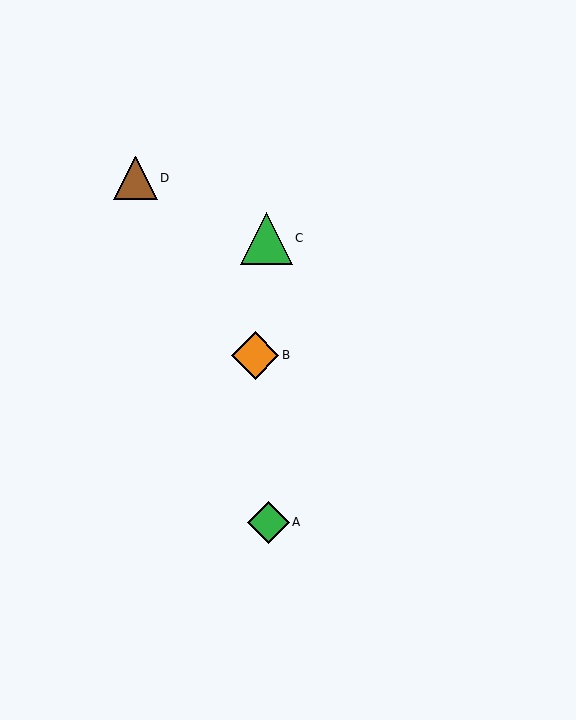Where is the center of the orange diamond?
The center of the orange diamond is at (255, 355).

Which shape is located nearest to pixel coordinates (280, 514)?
The green diamond (labeled A) at (268, 522) is nearest to that location.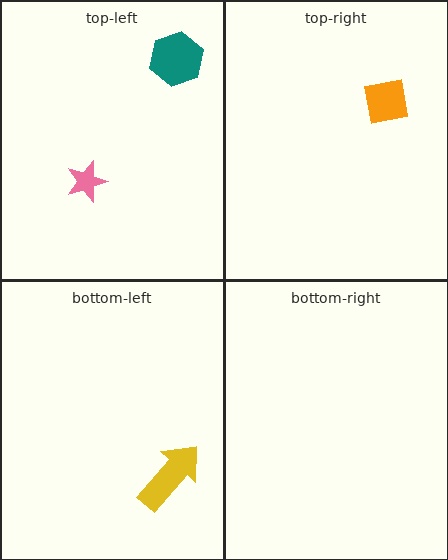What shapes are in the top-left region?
The pink star, the teal hexagon.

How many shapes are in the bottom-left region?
1.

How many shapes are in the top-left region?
2.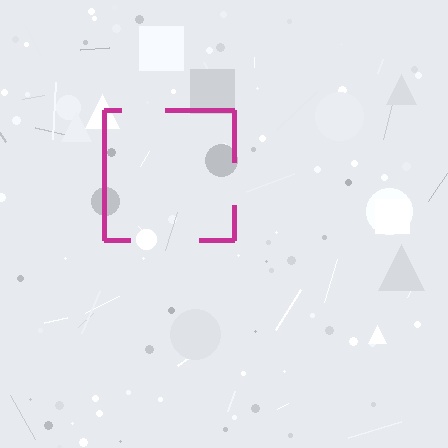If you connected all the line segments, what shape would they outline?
They would outline a square.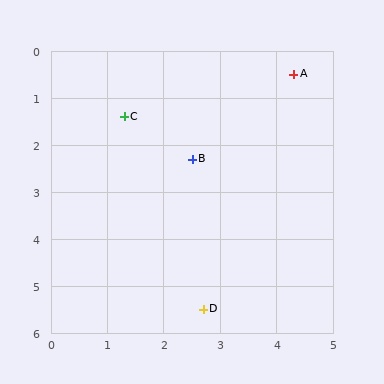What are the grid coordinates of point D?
Point D is at approximately (2.7, 5.5).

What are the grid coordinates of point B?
Point B is at approximately (2.5, 2.3).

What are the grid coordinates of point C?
Point C is at approximately (1.3, 1.4).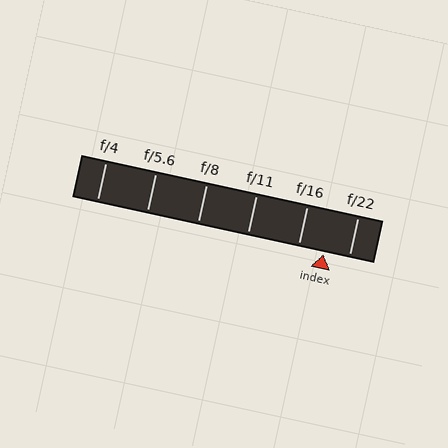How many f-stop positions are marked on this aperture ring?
There are 6 f-stop positions marked.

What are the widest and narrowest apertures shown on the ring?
The widest aperture shown is f/4 and the narrowest is f/22.